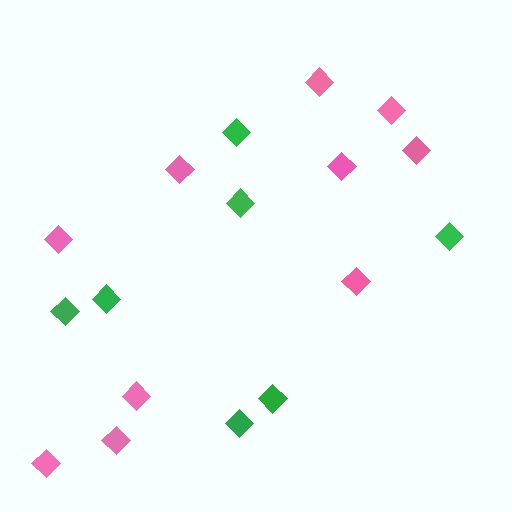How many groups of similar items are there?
There are 2 groups: one group of pink diamonds (10) and one group of green diamonds (7).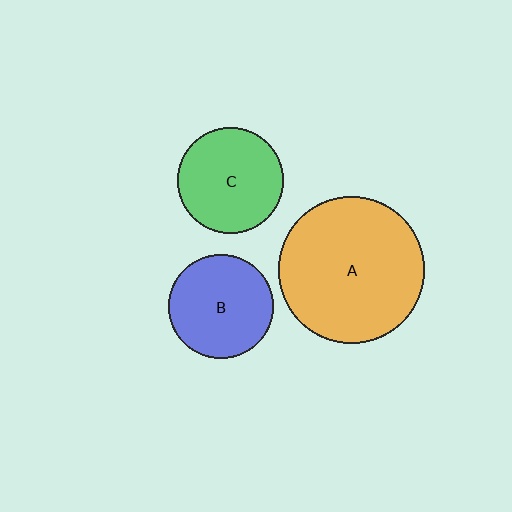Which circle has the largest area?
Circle A (orange).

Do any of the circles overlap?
No, none of the circles overlap.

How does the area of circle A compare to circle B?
Approximately 2.0 times.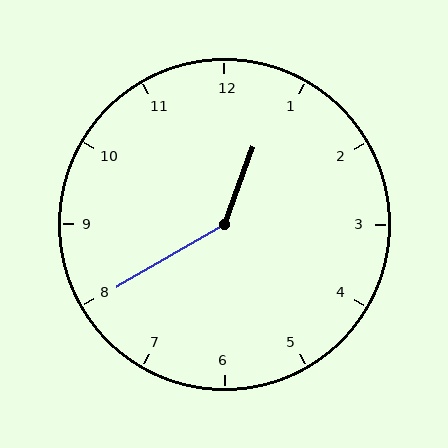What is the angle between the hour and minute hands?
Approximately 140 degrees.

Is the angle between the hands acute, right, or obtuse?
It is obtuse.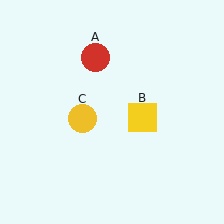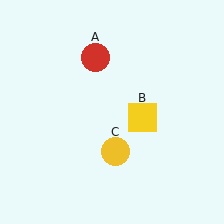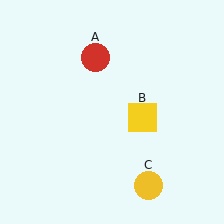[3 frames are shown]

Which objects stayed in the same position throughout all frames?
Red circle (object A) and yellow square (object B) remained stationary.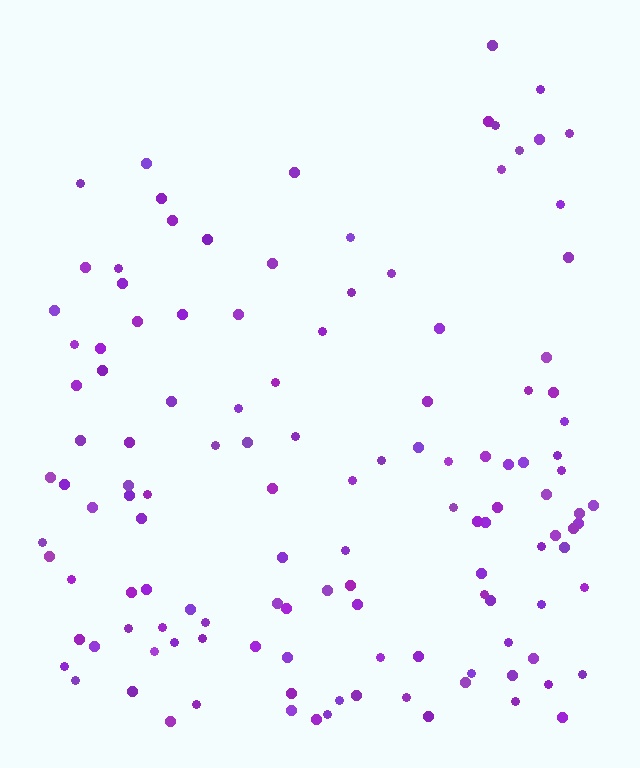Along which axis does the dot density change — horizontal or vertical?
Vertical.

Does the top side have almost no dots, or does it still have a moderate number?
Still a moderate number, just noticeably fewer than the bottom.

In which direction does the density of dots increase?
From top to bottom, with the bottom side densest.